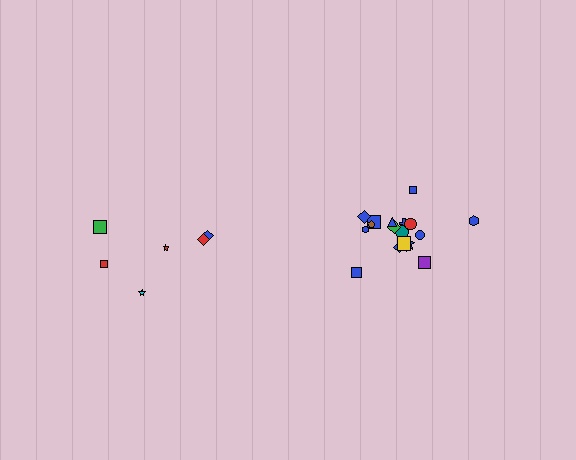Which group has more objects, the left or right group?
The right group.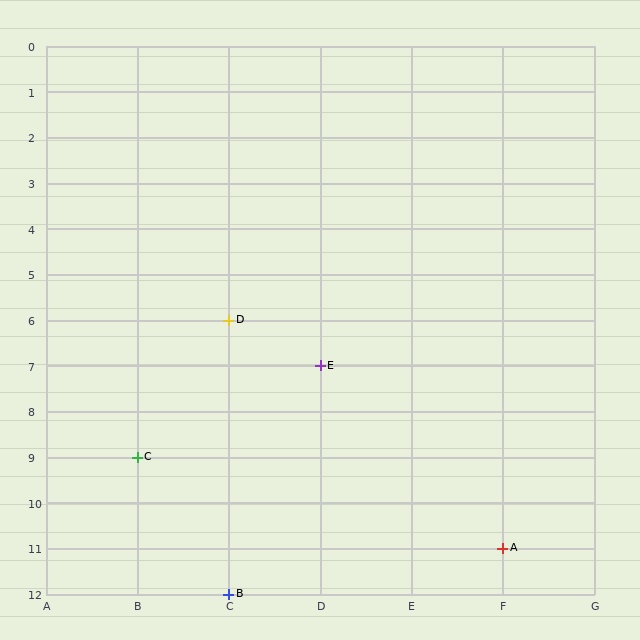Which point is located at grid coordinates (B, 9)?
Point C is at (B, 9).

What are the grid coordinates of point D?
Point D is at grid coordinates (C, 6).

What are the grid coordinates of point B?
Point B is at grid coordinates (C, 12).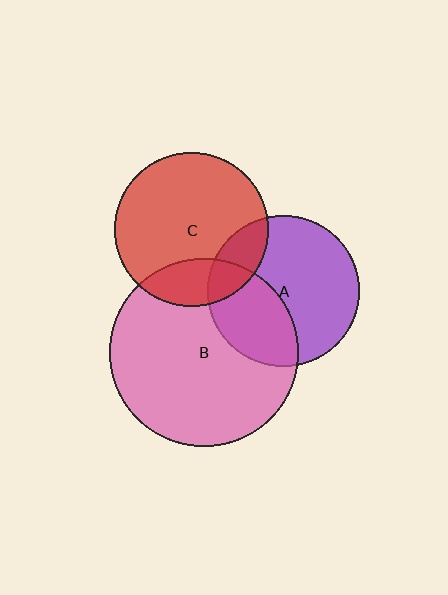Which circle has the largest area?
Circle B (pink).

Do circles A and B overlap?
Yes.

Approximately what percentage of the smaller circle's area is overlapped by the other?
Approximately 35%.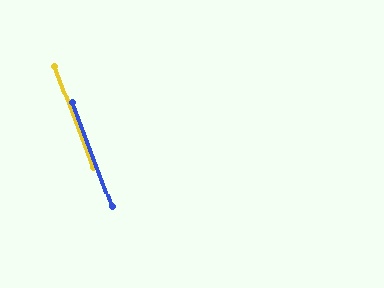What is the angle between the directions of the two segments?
Approximately 0 degrees.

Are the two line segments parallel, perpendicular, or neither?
Parallel — their directions differ by only 0.4°.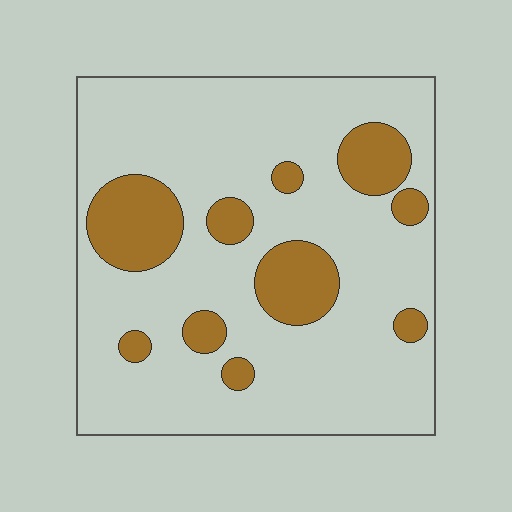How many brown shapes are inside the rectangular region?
10.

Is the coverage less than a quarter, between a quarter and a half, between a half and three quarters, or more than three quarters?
Less than a quarter.